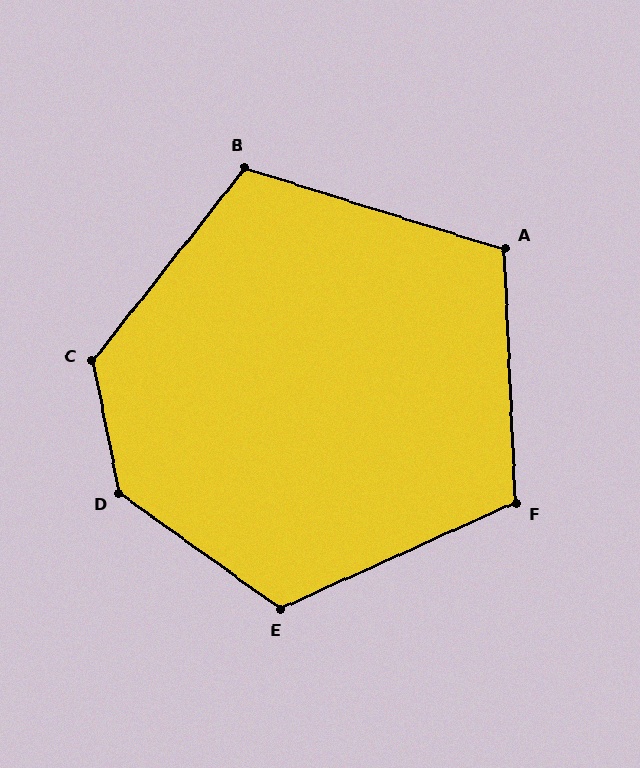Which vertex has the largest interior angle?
D, at approximately 137 degrees.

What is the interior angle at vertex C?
Approximately 130 degrees (obtuse).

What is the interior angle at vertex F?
Approximately 112 degrees (obtuse).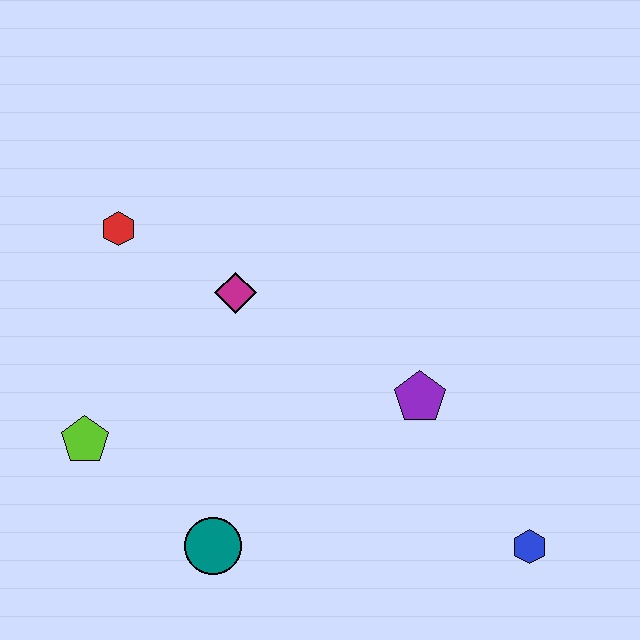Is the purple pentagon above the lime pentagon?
Yes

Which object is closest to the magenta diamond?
The red hexagon is closest to the magenta diamond.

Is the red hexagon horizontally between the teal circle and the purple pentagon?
No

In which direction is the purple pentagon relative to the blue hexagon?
The purple pentagon is above the blue hexagon.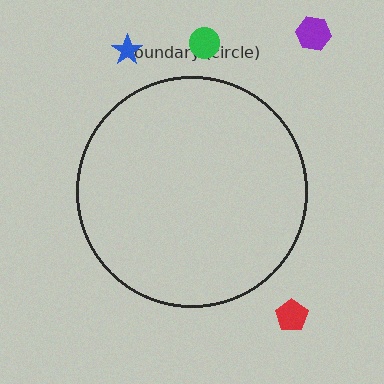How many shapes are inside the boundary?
0 inside, 4 outside.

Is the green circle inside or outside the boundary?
Outside.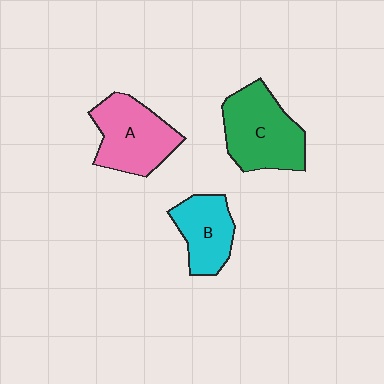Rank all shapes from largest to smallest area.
From largest to smallest: C (green), A (pink), B (cyan).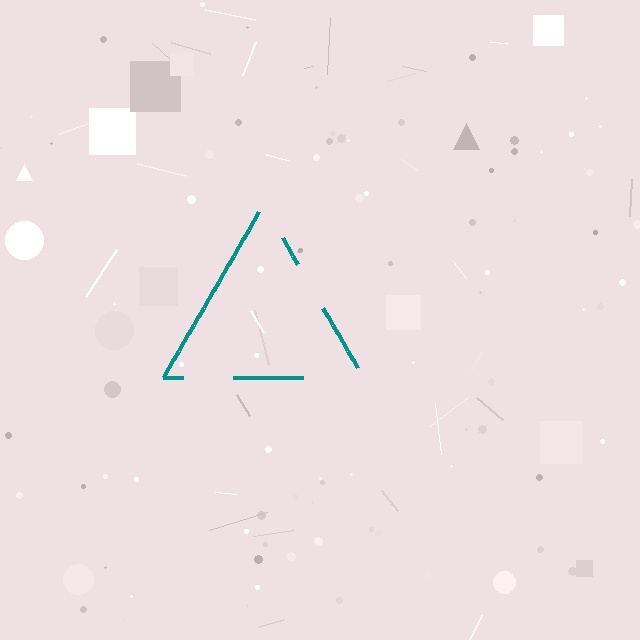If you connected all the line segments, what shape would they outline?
They would outline a triangle.